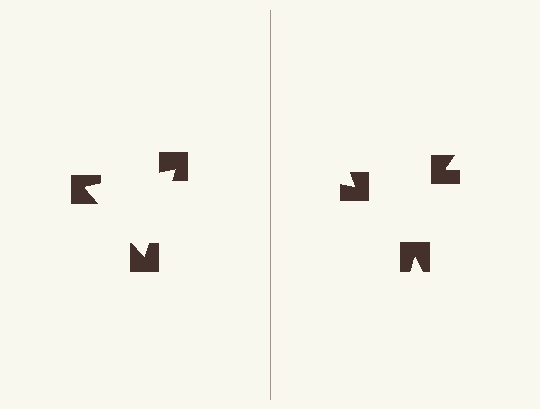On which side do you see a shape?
An illusory triangle appears on the left side. On the right side the wedge cuts are rotated, so no coherent shape forms.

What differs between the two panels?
The notched squares are positioned identically on both sides; only the wedge orientations differ. On the left they align to a triangle; on the right they are misaligned.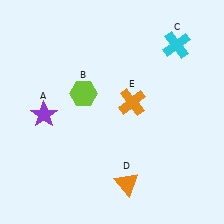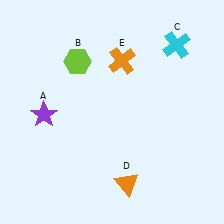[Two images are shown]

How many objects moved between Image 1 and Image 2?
2 objects moved between the two images.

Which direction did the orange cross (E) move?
The orange cross (E) moved up.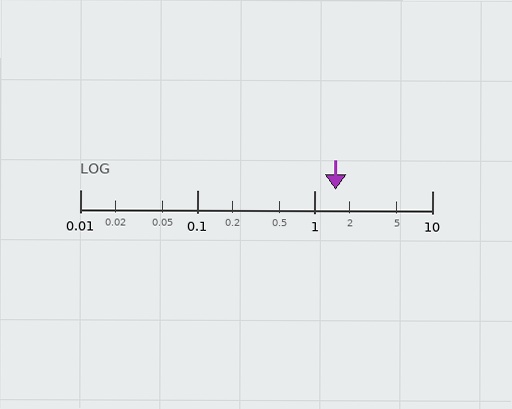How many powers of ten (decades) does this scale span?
The scale spans 3 decades, from 0.01 to 10.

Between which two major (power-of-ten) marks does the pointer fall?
The pointer is between 1 and 10.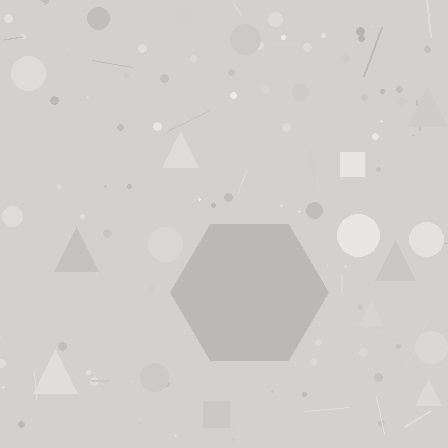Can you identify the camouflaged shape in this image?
The camouflaged shape is a hexagon.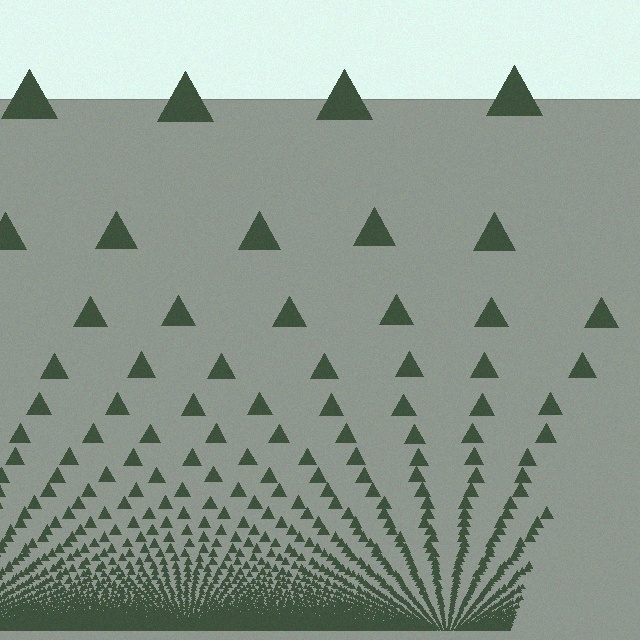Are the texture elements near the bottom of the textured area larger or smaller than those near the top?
Smaller. The gradient is inverted — elements near the bottom are smaller and denser.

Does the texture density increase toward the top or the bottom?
Density increases toward the bottom.